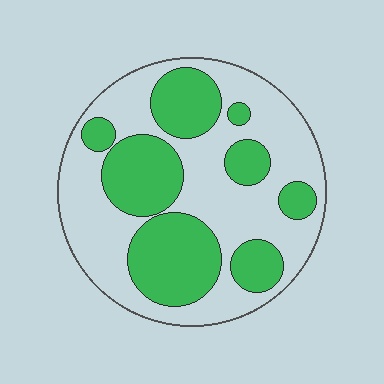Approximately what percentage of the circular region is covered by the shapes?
Approximately 40%.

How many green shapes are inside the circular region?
8.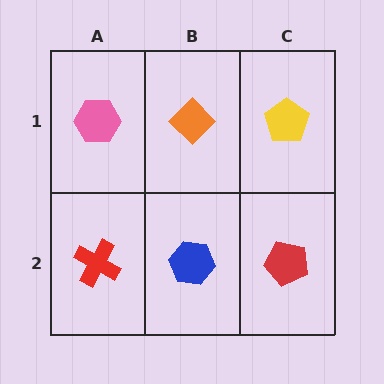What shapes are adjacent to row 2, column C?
A yellow pentagon (row 1, column C), a blue hexagon (row 2, column B).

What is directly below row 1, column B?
A blue hexagon.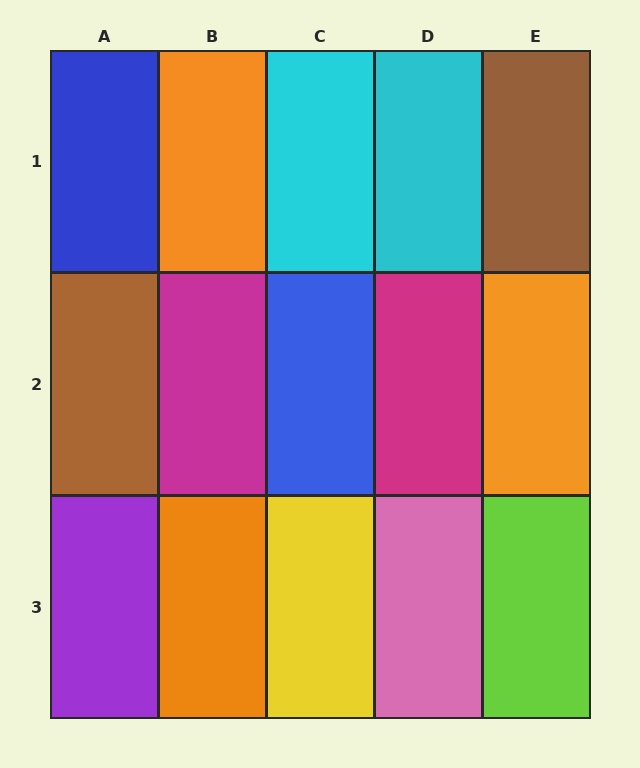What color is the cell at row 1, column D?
Cyan.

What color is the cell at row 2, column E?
Orange.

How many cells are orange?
3 cells are orange.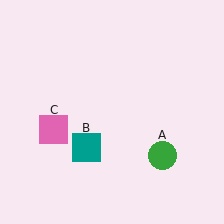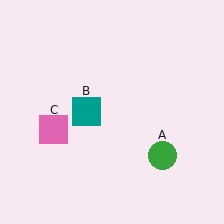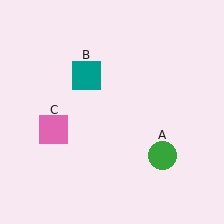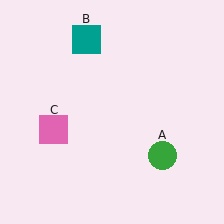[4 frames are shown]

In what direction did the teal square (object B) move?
The teal square (object B) moved up.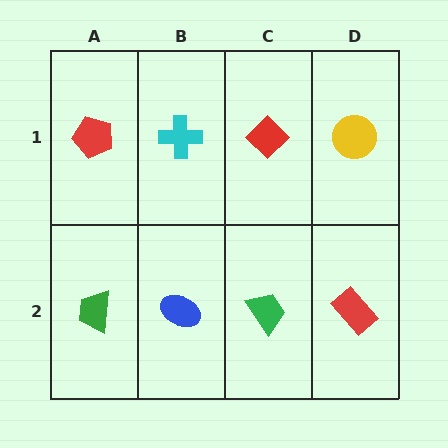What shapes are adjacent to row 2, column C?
A red diamond (row 1, column C), a blue ellipse (row 2, column B), a red rectangle (row 2, column D).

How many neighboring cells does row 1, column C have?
3.